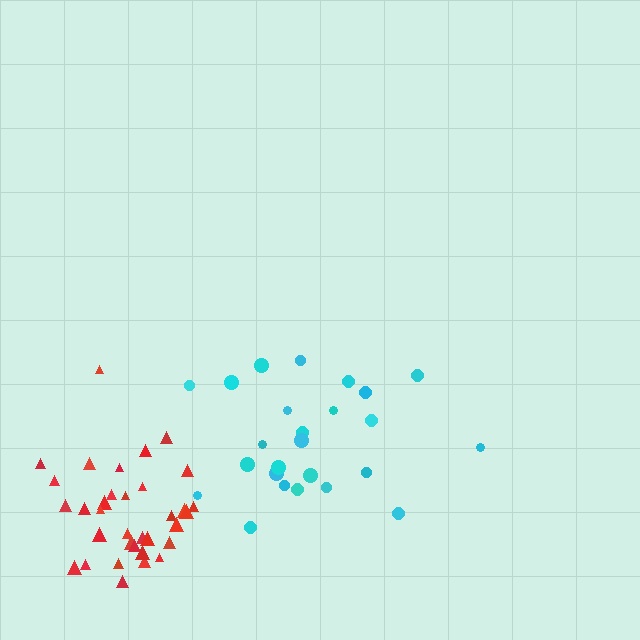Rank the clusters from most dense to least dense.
red, cyan.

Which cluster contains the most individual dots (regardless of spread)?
Red (34).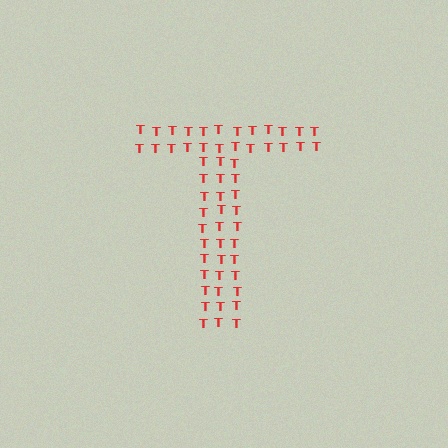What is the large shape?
The large shape is the letter T.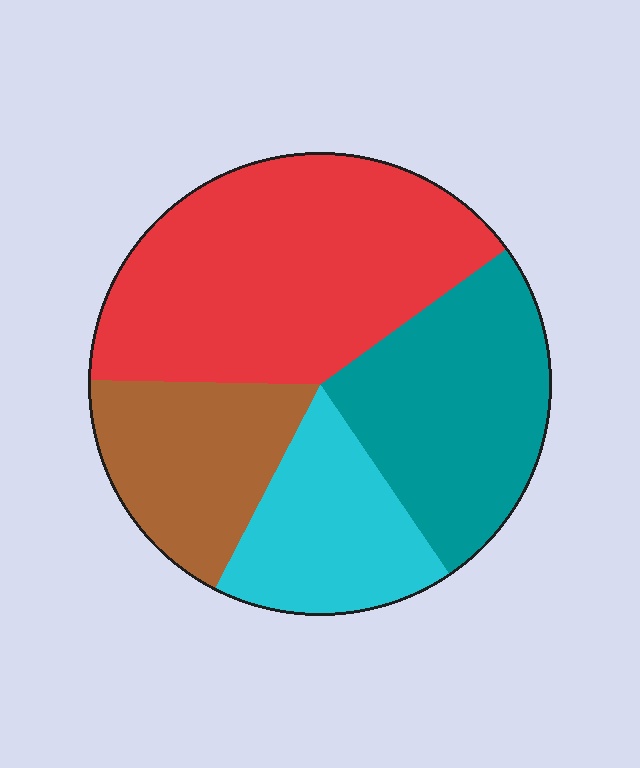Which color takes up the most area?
Red, at roughly 40%.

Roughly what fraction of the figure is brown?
Brown takes up less than a quarter of the figure.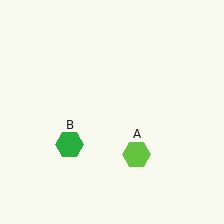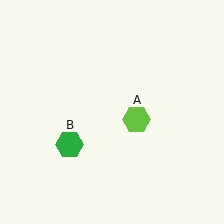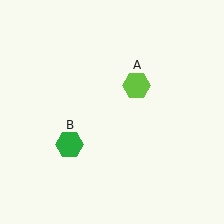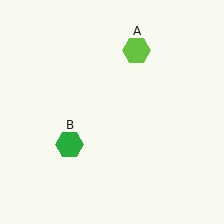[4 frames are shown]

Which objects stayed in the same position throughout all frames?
Green hexagon (object B) remained stationary.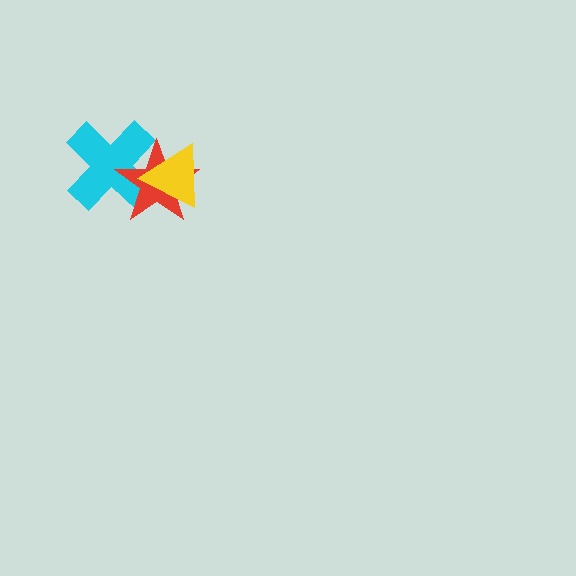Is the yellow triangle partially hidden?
No, no other shape covers it.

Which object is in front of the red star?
The yellow triangle is in front of the red star.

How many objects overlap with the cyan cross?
2 objects overlap with the cyan cross.